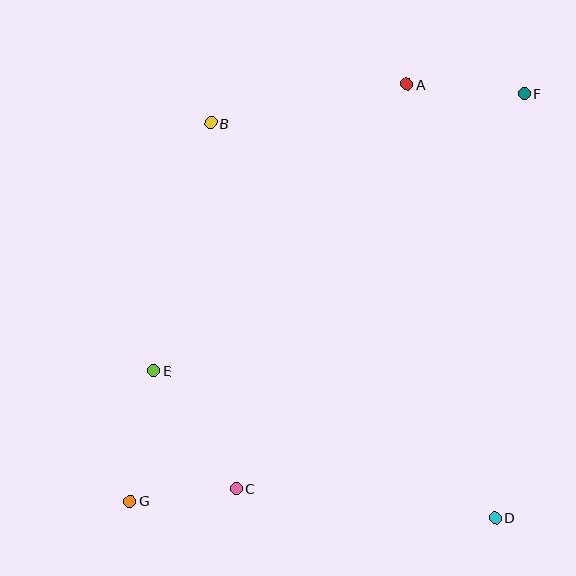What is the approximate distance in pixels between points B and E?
The distance between B and E is approximately 254 pixels.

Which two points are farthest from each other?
Points F and G are farthest from each other.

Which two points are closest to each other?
Points C and G are closest to each other.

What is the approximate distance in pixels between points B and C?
The distance between B and C is approximately 366 pixels.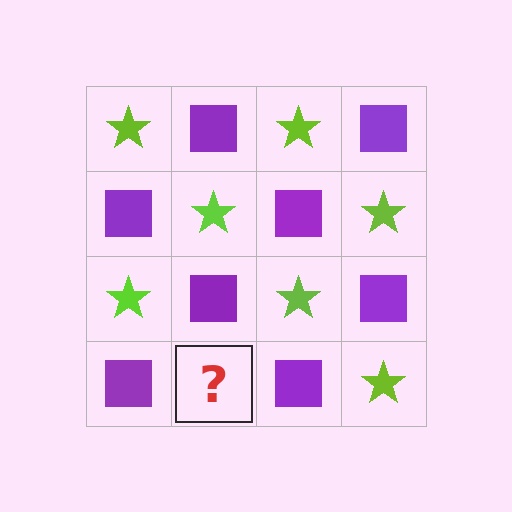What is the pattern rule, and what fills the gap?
The rule is that it alternates lime star and purple square in a checkerboard pattern. The gap should be filled with a lime star.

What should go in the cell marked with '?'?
The missing cell should contain a lime star.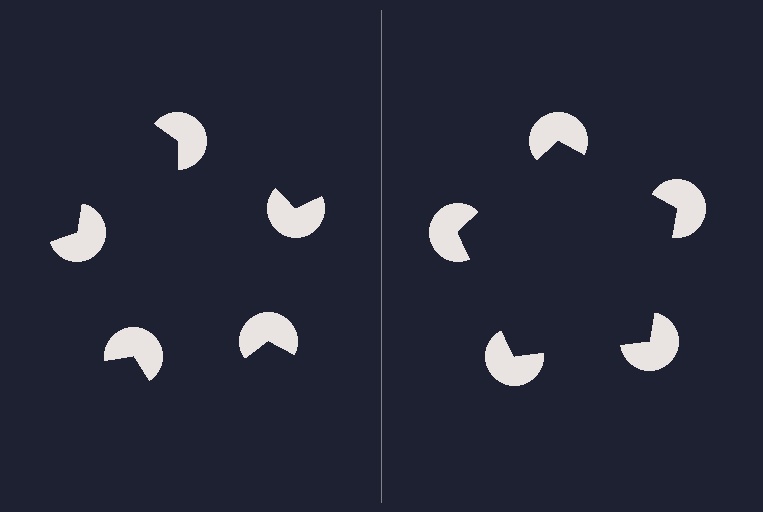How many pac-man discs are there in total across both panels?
10 — 5 on each side.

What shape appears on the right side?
An illusory pentagon.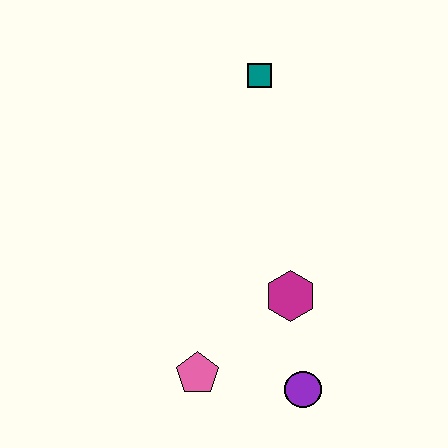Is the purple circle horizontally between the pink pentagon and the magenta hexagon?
No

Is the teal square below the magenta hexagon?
No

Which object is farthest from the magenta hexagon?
The teal square is farthest from the magenta hexagon.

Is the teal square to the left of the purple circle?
Yes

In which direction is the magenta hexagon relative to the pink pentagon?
The magenta hexagon is to the right of the pink pentagon.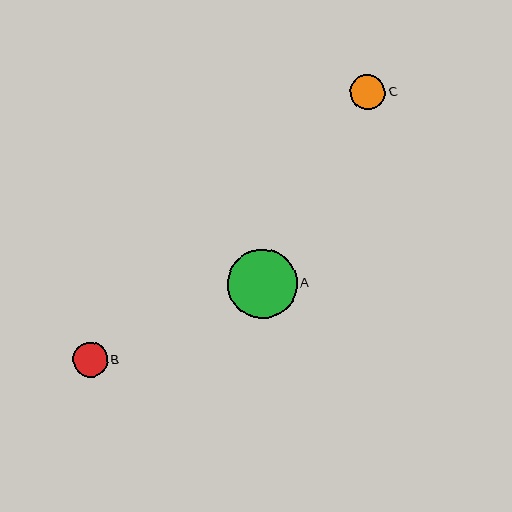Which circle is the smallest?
Circle B is the smallest with a size of approximately 35 pixels.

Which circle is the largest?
Circle A is the largest with a size of approximately 69 pixels.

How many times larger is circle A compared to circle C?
Circle A is approximately 2.0 times the size of circle C.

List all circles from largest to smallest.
From largest to smallest: A, C, B.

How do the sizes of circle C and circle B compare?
Circle C and circle B are approximately the same size.